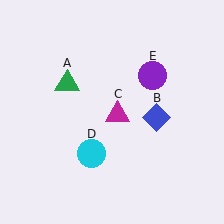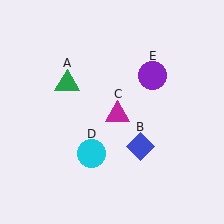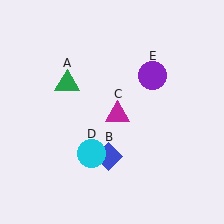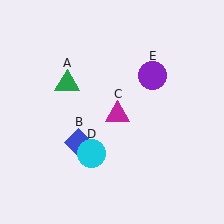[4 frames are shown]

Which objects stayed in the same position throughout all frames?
Green triangle (object A) and magenta triangle (object C) and cyan circle (object D) and purple circle (object E) remained stationary.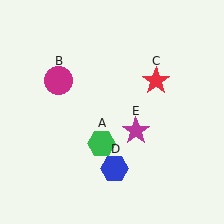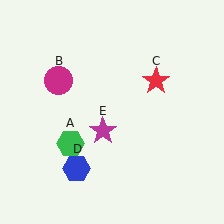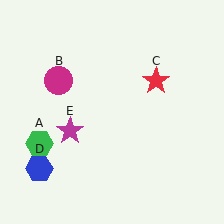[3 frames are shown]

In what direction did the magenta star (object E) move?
The magenta star (object E) moved left.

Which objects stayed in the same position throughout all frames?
Magenta circle (object B) and red star (object C) remained stationary.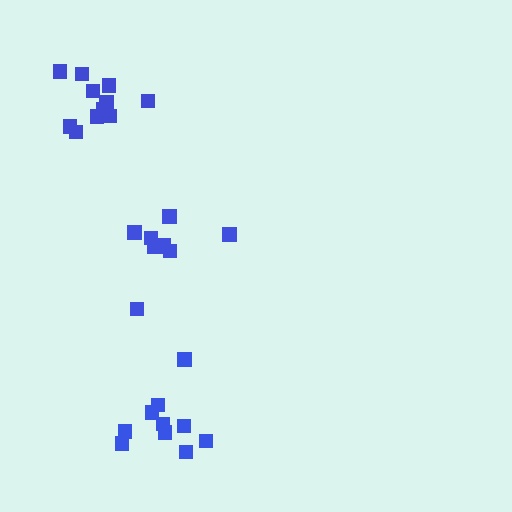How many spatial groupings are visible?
There are 3 spatial groupings.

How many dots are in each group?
Group 1: 10 dots, Group 2: 11 dots, Group 3: 9 dots (30 total).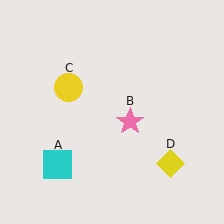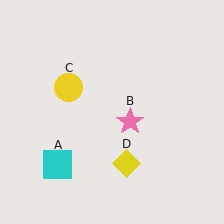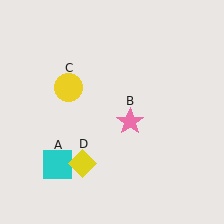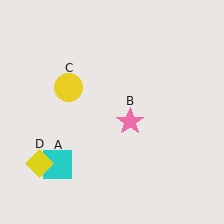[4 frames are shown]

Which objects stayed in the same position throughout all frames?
Cyan square (object A) and pink star (object B) and yellow circle (object C) remained stationary.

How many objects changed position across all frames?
1 object changed position: yellow diamond (object D).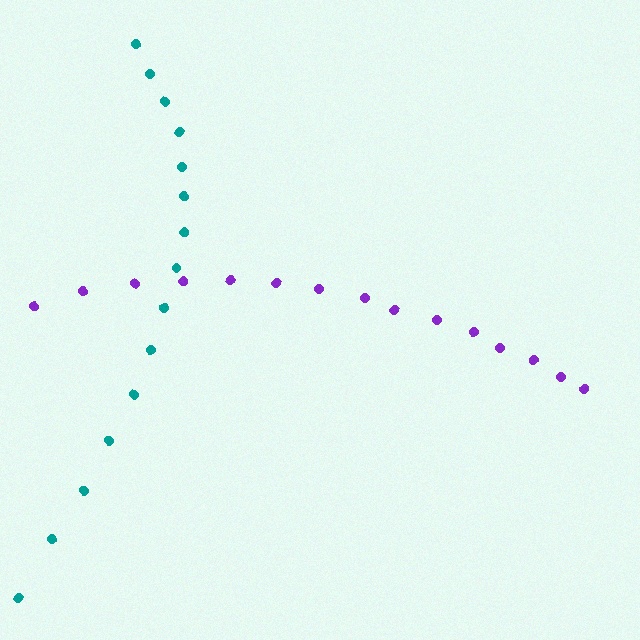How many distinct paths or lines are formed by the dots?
There are 2 distinct paths.